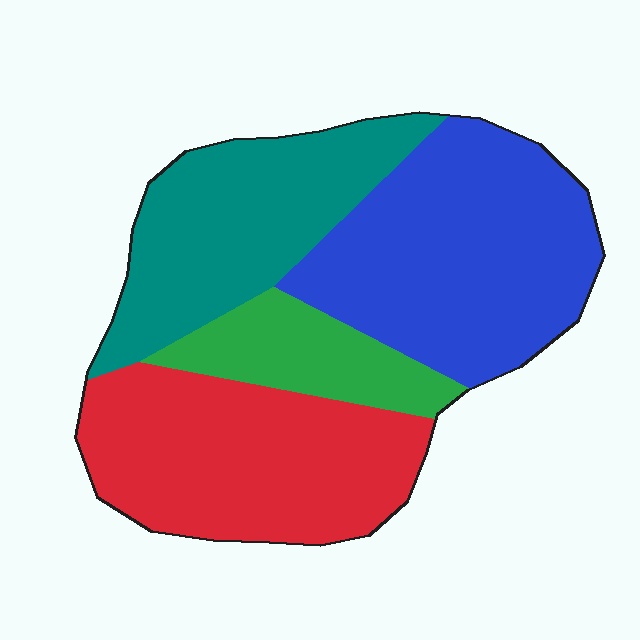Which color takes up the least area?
Green, at roughly 10%.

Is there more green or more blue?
Blue.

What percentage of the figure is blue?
Blue takes up about one third (1/3) of the figure.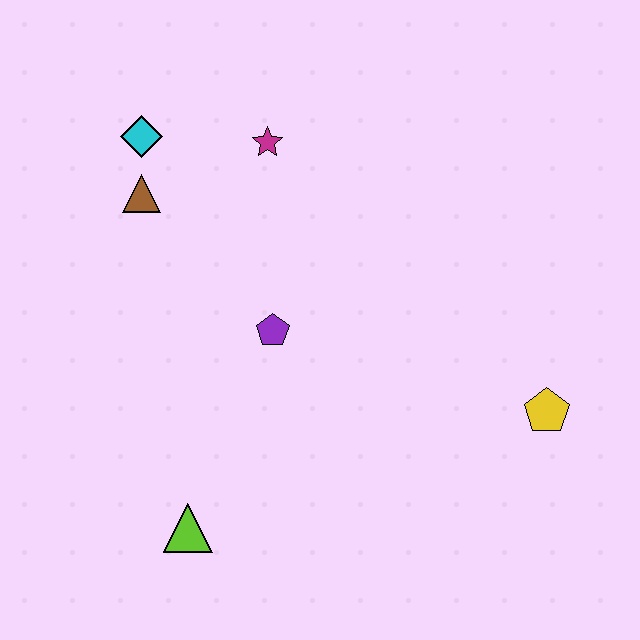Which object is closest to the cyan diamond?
The brown triangle is closest to the cyan diamond.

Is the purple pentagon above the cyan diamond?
No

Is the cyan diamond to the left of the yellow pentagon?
Yes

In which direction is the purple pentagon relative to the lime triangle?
The purple pentagon is above the lime triangle.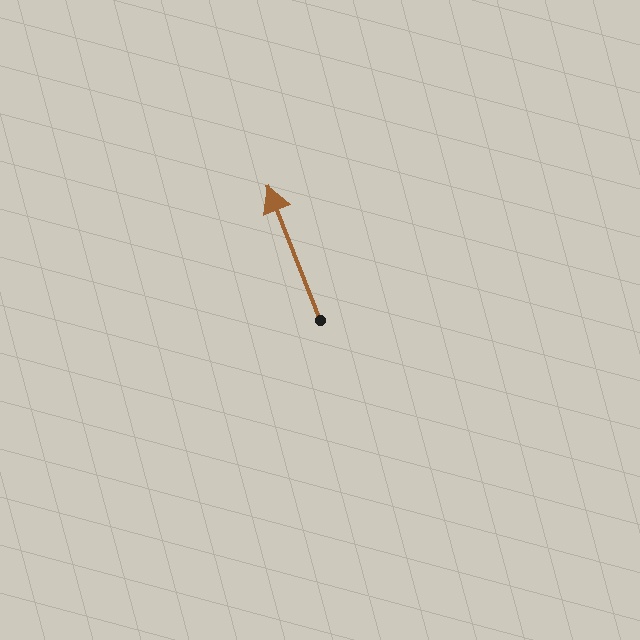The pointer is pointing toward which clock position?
Roughly 11 o'clock.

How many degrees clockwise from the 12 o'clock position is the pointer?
Approximately 339 degrees.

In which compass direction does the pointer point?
North.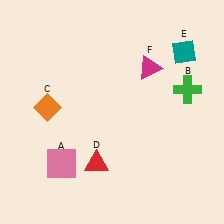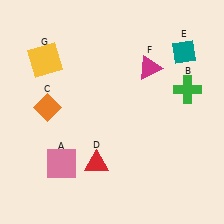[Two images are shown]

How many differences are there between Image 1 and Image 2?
There is 1 difference between the two images.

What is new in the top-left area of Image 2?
A yellow square (G) was added in the top-left area of Image 2.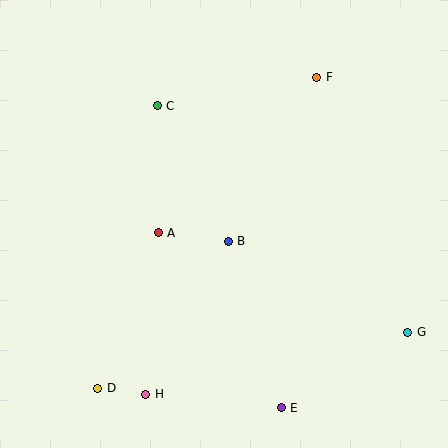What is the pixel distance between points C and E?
The distance between C and E is 327 pixels.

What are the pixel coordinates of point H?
Point H is at (146, 394).